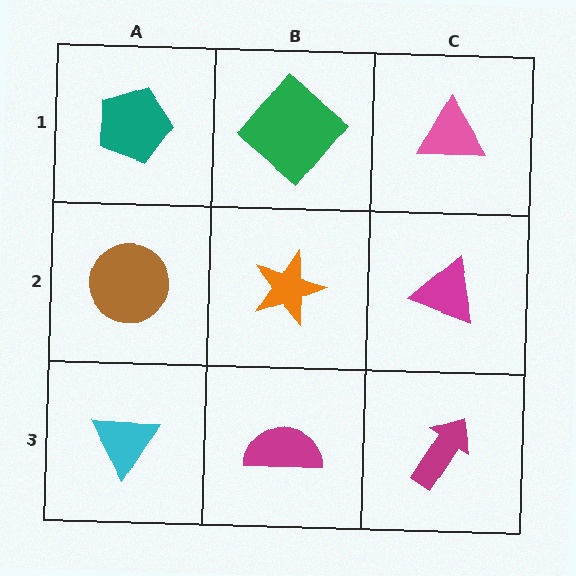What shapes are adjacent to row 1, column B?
An orange star (row 2, column B), a teal pentagon (row 1, column A), a pink triangle (row 1, column C).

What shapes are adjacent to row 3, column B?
An orange star (row 2, column B), a cyan triangle (row 3, column A), a magenta arrow (row 3, column C).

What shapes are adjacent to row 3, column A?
A brown circle (row 2, column A), a magenta semicircle (row 3, column B).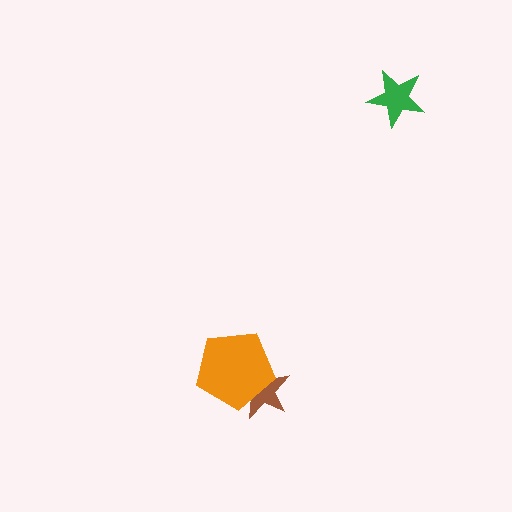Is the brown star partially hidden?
Yes, it is partially covered by another shape.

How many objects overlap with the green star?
0 objects overlap with the green star.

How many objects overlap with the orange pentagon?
1 object overlaps with the orange pentagon.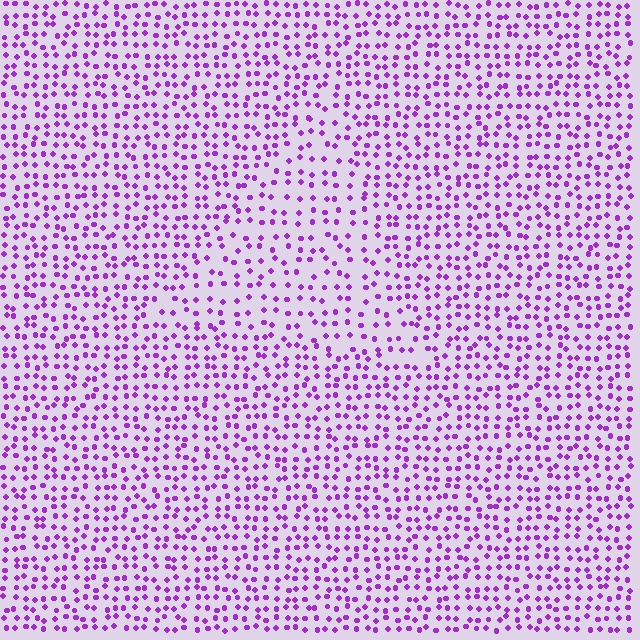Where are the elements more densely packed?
The elements are more densely packed outside the triangle boundary.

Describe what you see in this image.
The image contains small purple elements arranged at two different densities. A triangle-shaped region is visible where the elements are less densely packed than the surrounding area.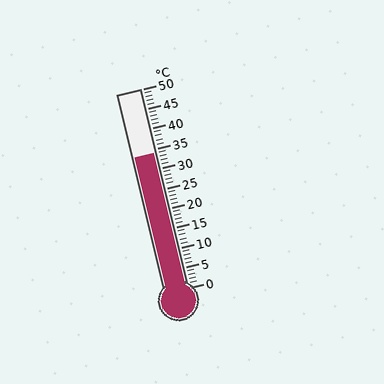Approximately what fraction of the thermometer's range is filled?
The thermometer is filled to approximately 70% of its range.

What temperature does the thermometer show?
The thermometer shows approximately 34°C.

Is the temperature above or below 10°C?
The temperature is above 10°C.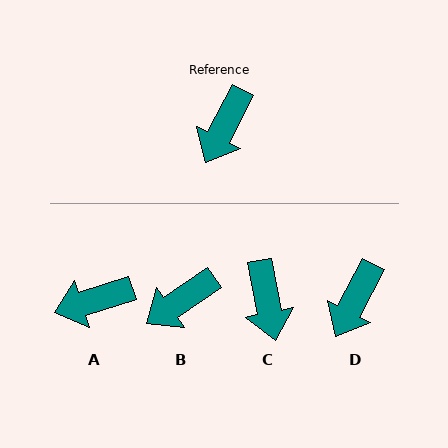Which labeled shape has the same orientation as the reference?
D.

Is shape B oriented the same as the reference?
No, it is off by about 28 degrees.